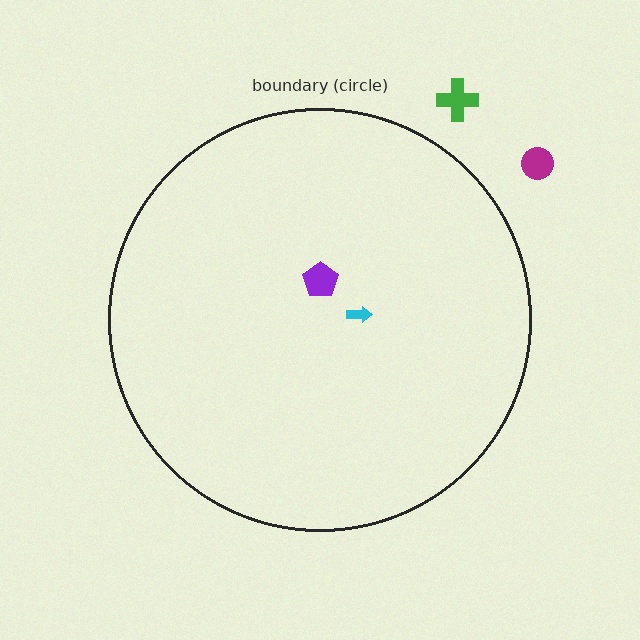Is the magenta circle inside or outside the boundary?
Outside.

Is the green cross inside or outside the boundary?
Outside.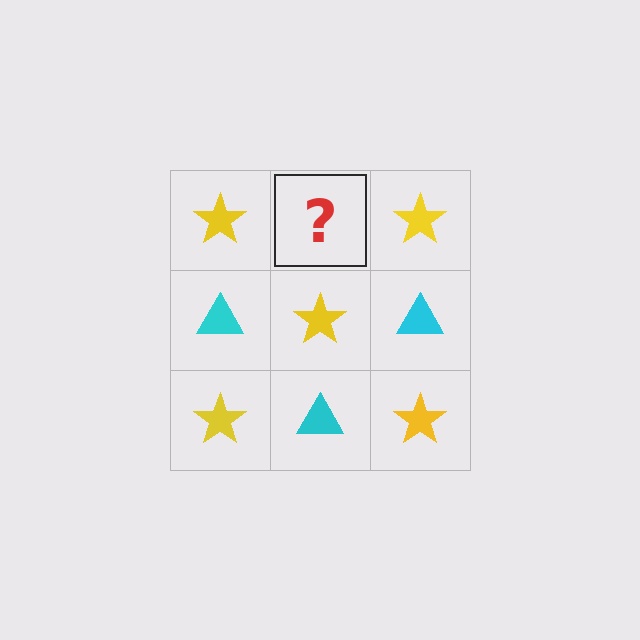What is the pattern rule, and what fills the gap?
The rule is that it alternates yellow star and cyan triangle in a checkerboard pattern. The gap should be filled with a cyan triangle.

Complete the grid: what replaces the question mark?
The question mark should be replaced with a cyan triangle.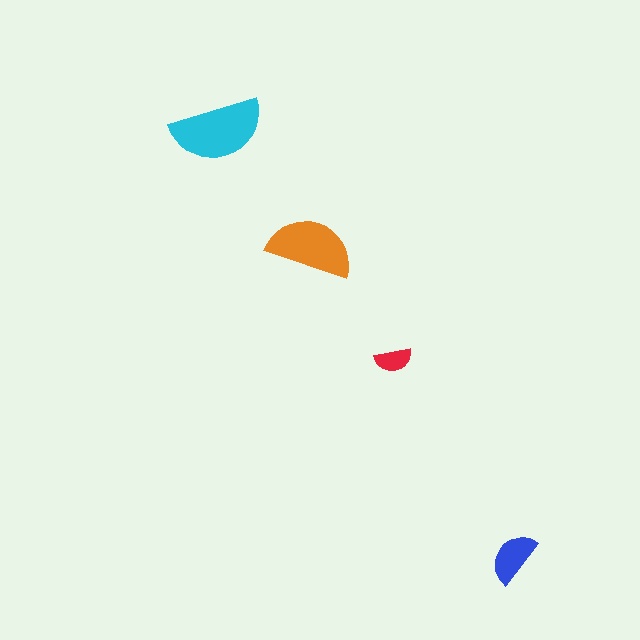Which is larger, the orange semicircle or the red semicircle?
The orange one.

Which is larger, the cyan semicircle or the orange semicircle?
The cyan one.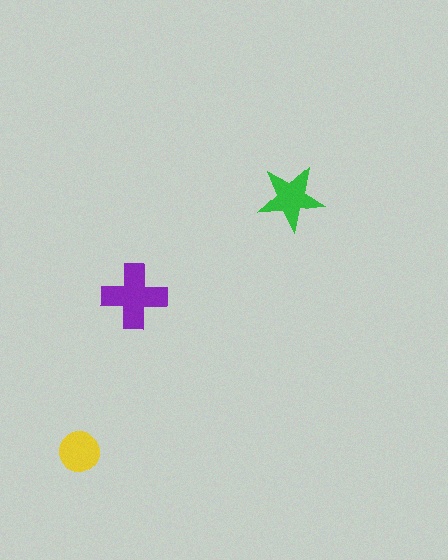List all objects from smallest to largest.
The yellow circle, the green star, the purple cross.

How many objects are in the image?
There are 3 objects in the image.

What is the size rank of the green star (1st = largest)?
2nd.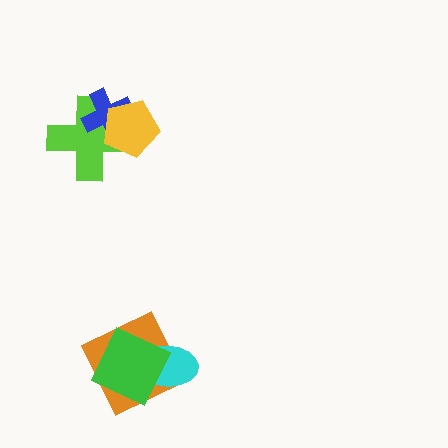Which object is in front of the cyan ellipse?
The green diamond is in front of the cyan ellipse.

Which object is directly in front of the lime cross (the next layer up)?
The blue cross is directly in front of the lime cross.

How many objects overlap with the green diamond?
2 objects overlap with the green diamond.